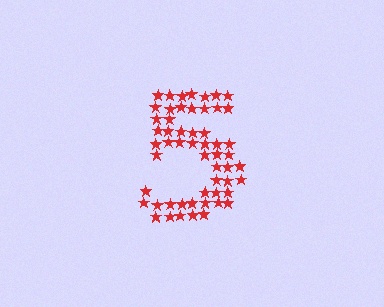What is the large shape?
The large shape is the digit 5.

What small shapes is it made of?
It is made of small stars.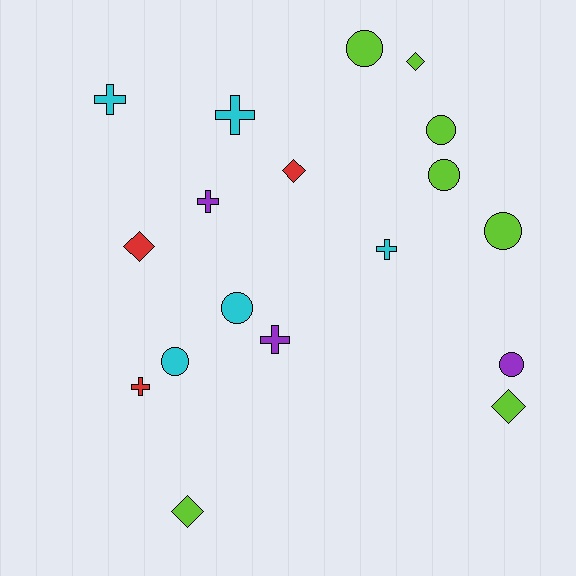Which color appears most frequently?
Lime, with 7 objects.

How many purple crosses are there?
There are 2 purple crosses.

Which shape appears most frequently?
Circle, with 7 objects.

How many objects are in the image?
There are 18 objects.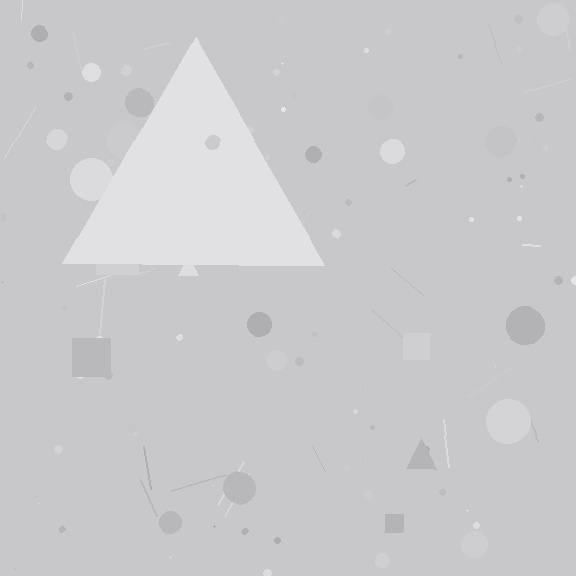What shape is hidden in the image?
A triangle is hidden in the image.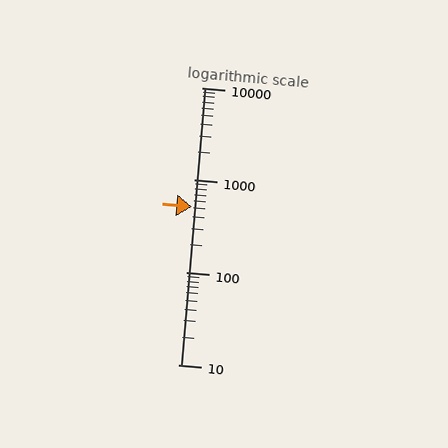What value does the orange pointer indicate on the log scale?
The pointer indicates approximately 510.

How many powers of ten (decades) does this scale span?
The scale spans 3 decades, from 10 to 10000.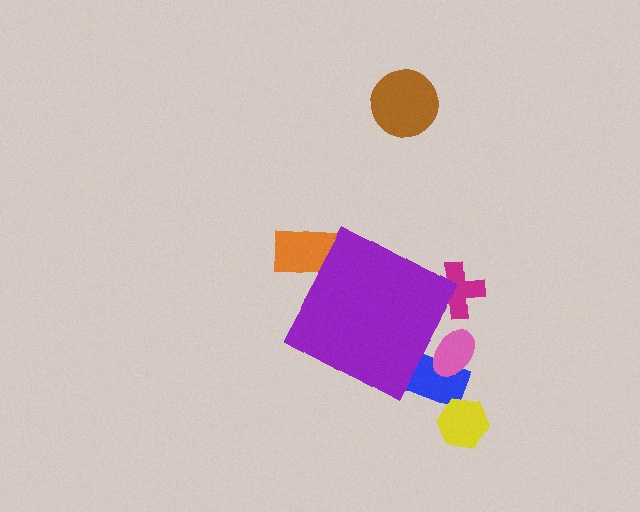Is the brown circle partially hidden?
No, the brown circle is fully visible.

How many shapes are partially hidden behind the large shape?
4 shapes are partially hidden.